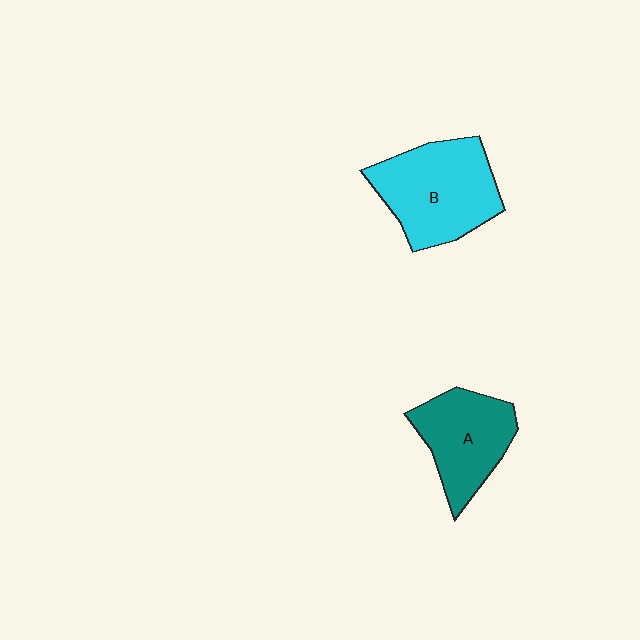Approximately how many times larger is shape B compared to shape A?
Approximately 1.3 times.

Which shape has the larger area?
Shape B (cyan).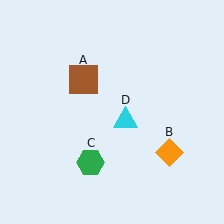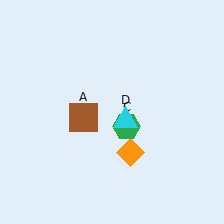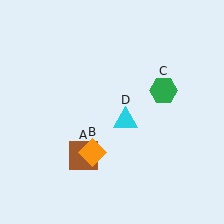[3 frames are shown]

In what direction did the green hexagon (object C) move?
The green hexagon (object C) moved up and to the right.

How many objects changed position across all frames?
3 objects changed position: brown square (object A), orange diamond (object B), green hexagon (object C).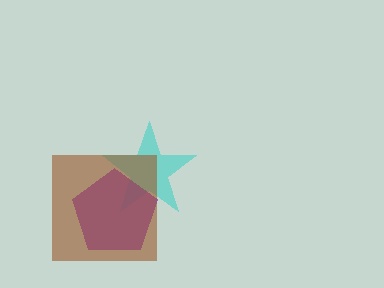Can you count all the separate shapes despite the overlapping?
Yes, there are 3 separate shapes.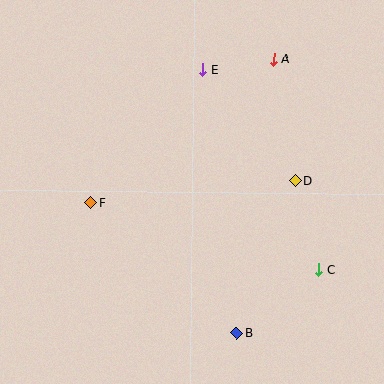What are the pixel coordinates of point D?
Point D is at (296, 181).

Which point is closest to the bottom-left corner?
Point F is closest to the bottom-left corner.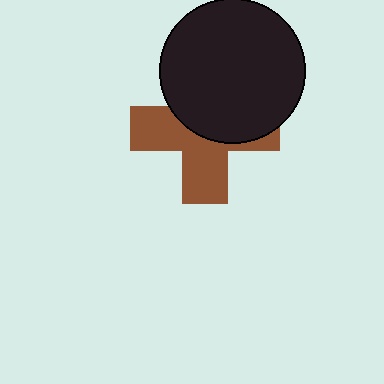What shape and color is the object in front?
The object in front is a black circle.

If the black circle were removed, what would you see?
You would see the complete brown cross.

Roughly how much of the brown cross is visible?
About half of it is visible (roughly 51%).